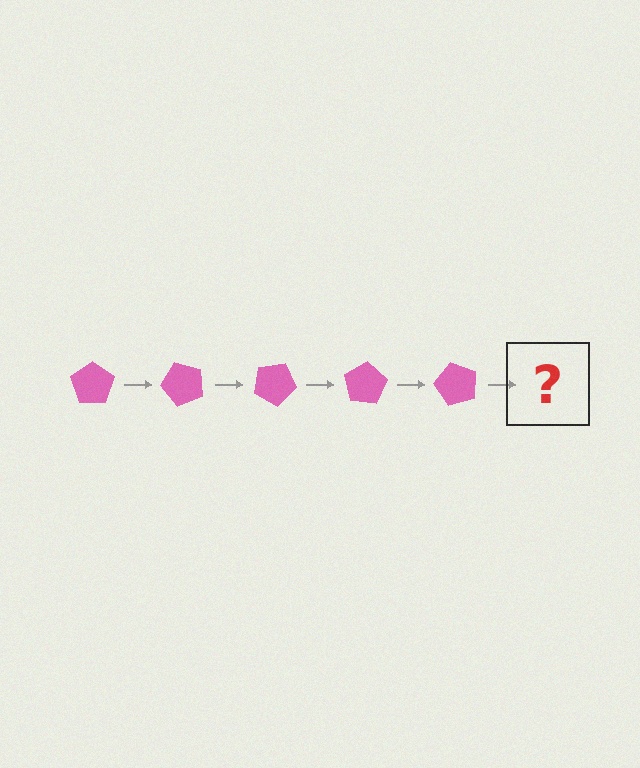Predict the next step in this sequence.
The next step is a pink pentagon rotated 250 degrees.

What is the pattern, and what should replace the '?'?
The pattern is that the pentagon rotates 50 degrees each step. The '?' should be a pink pentagon rotated 250 degrees.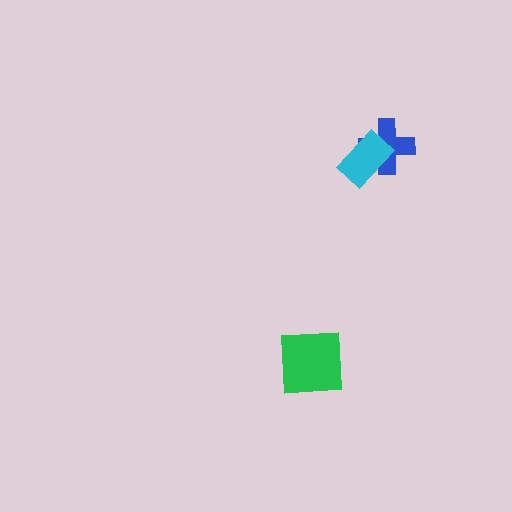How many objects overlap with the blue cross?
1 object overlaps with the blue cross.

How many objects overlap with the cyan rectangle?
1 object overlaps with the cyan rectangle.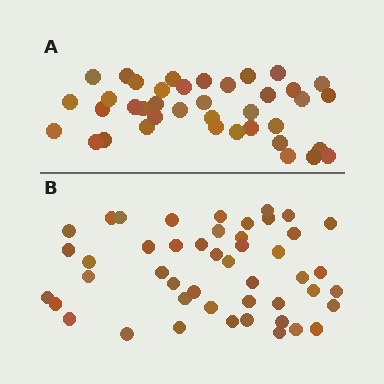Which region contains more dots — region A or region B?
Region B (the bottom region) has more dots.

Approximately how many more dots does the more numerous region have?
Region B has roughly 8 or so more dots than region A.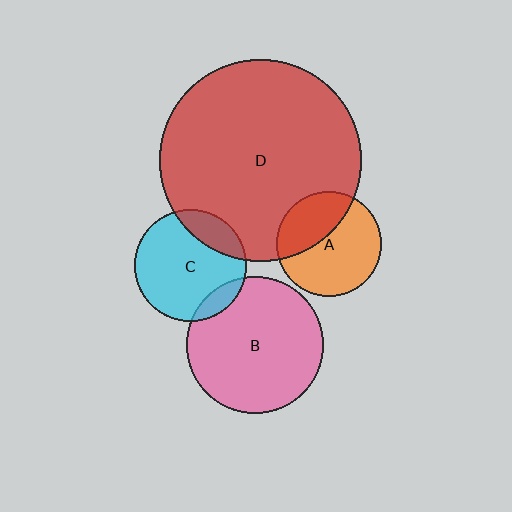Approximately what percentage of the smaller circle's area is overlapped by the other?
Approximately 20%.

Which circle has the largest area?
Circle D (red).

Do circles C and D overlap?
Yes.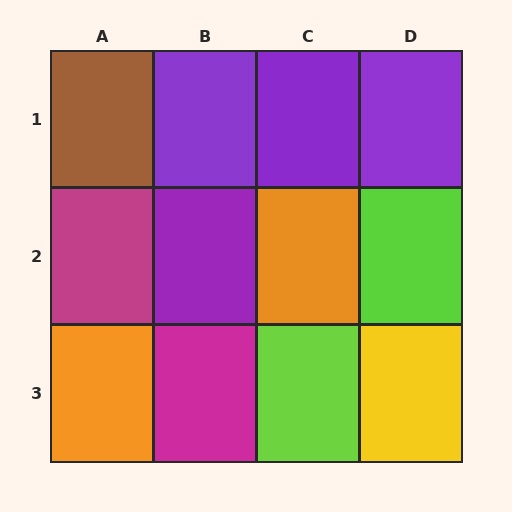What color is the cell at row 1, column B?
Purple.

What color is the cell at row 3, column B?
Magenta.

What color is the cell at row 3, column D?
Yellow.